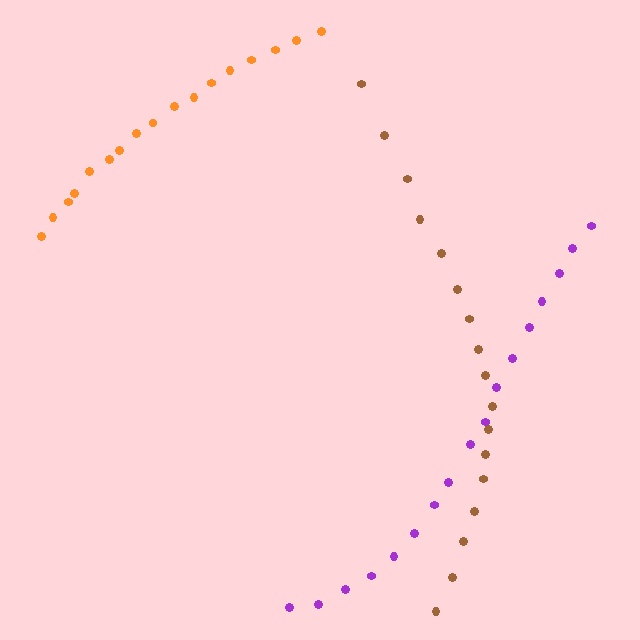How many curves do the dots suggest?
There are 3 distinct paths.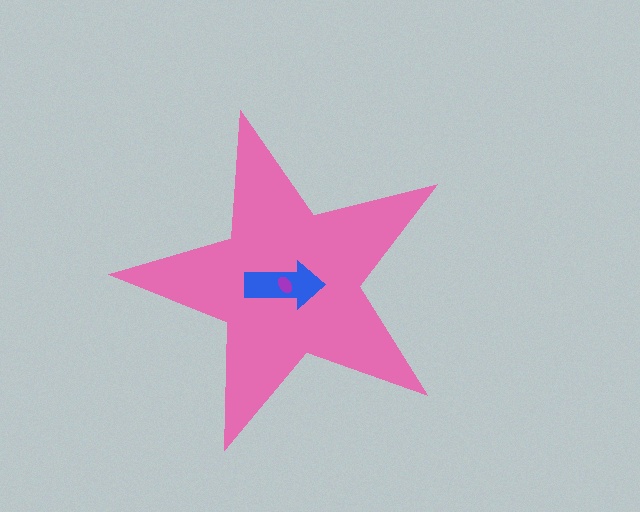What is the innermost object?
The purple ellipse.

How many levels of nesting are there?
3.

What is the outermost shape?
The pink star.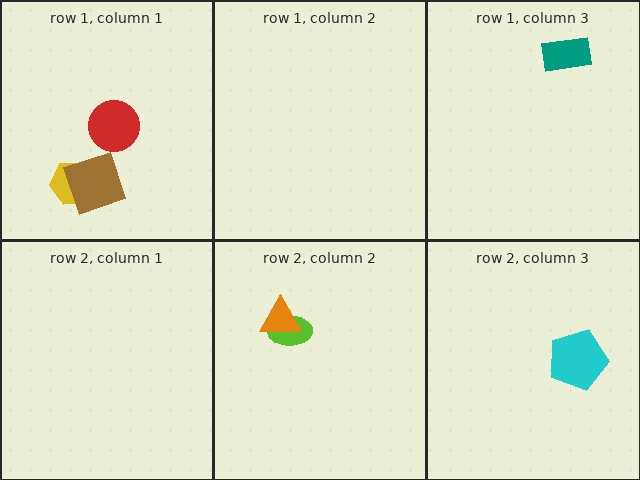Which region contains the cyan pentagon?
The row 2, column 3 region.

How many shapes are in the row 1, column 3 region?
1.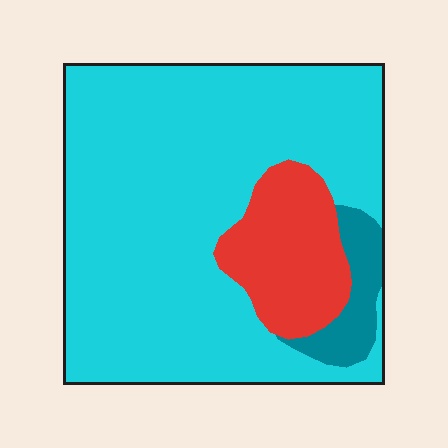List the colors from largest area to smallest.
From largest to smallest: cyan, red, teal.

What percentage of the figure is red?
Red takes up about one sixth (1/6) of the figure.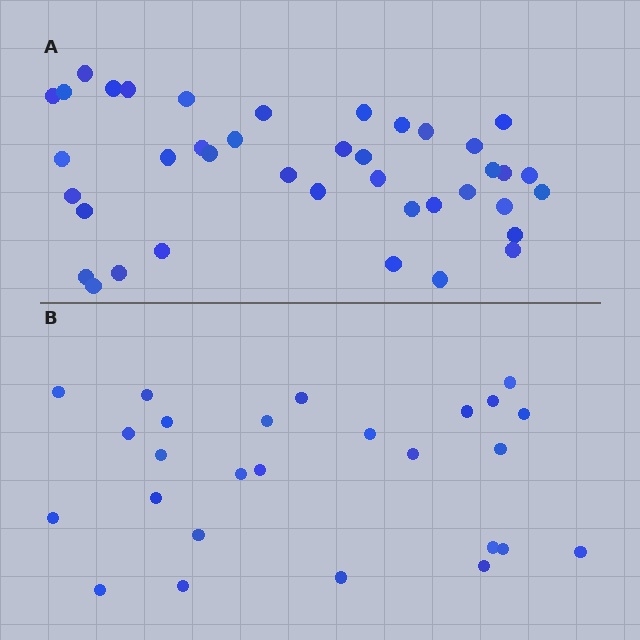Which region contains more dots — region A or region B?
Region A (the top region) has more dots.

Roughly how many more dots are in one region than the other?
Region A has approximately 15 more dots than region B.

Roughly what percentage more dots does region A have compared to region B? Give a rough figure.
About 55% more.